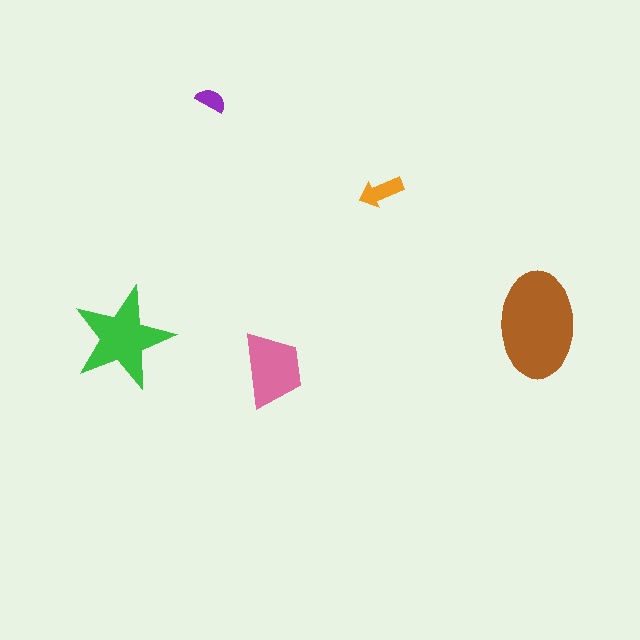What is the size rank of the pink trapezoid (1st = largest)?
3rd.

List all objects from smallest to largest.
The purple semicircle, the orange arrow, the pink trapezoid, the green star, the brown ellipse.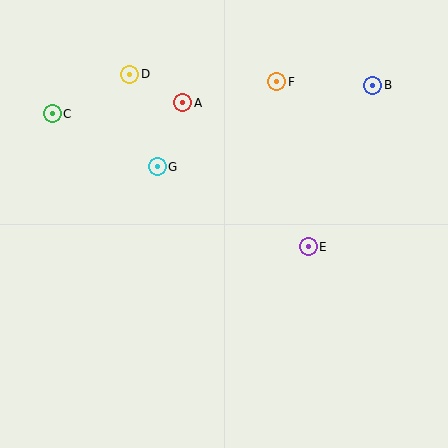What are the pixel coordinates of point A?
Point A is at (183, 103).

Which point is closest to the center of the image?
Point E at (308, 247) is closest to the center.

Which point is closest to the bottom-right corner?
Point E is closest to the bottom-right corner.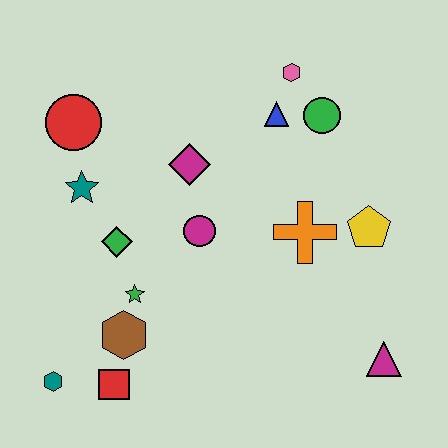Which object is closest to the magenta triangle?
The yellow pentagon is closest to the magenta triangle.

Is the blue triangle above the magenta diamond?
Yes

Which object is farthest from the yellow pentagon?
The teal hexagon is farthest from the yellow pentagon.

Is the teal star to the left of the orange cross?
Yes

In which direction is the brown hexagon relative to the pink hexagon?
The brown hexagon is below the pink hexagon.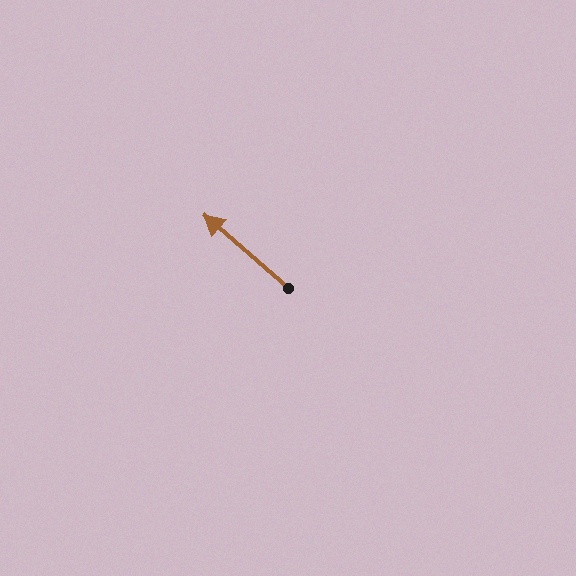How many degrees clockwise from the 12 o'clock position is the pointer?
Approximately 311 degrees.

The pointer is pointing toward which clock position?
Roughly 10 o'clock.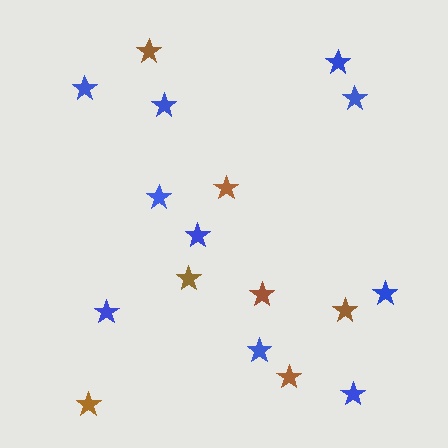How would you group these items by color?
There are 2 groups: one group of brown stars (7) and one group of blue stars (10).